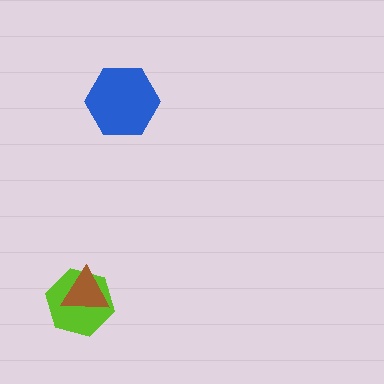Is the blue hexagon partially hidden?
No, no other shape covers it.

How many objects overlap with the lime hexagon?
1 object overlaps with the lime hexagon.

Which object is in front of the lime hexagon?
The brown triangle is in front of the lime hexagon.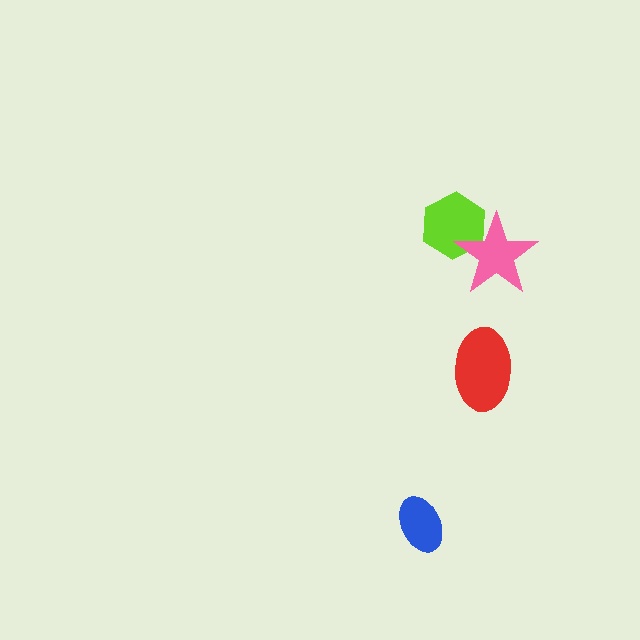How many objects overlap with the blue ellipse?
0 objects overlap with the blue ellipse.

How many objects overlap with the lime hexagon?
1 object overlaps with the lime hexagon.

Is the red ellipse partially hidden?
No, no other shape covers it.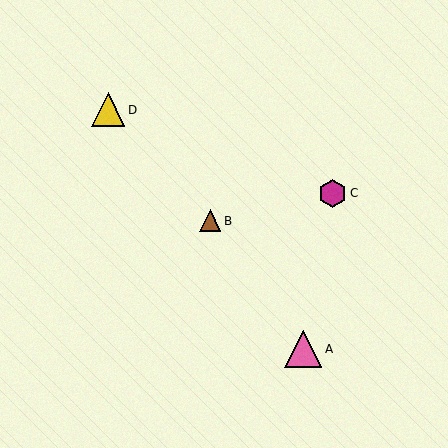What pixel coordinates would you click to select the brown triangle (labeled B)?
Click at (210, 221) to select the brown triangle B.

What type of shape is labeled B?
Shape B is a brown triangle.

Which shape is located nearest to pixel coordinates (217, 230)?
The brown triangle (labeled B) at (210, 221) is nearest to that location.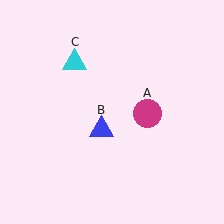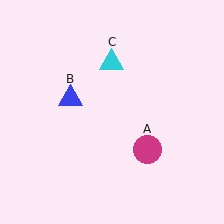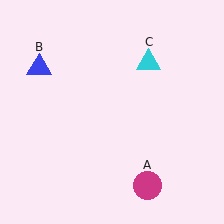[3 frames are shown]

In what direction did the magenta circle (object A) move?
The magenta circle (object A) moved down.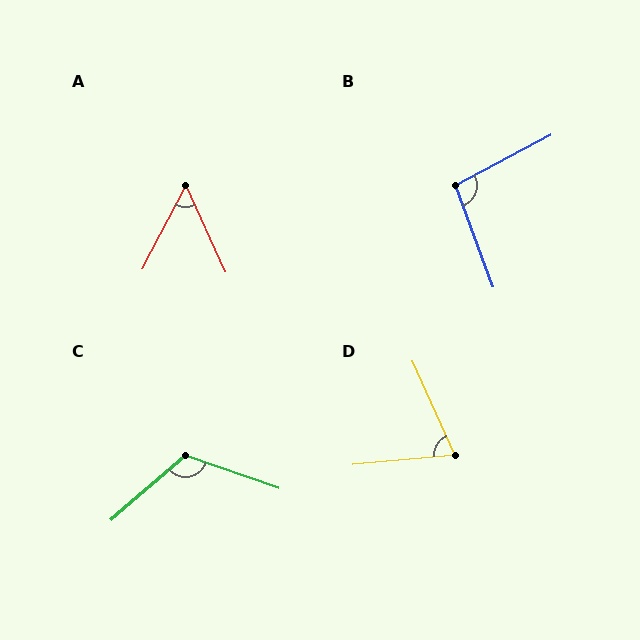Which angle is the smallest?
A, at approximately 52 degrees.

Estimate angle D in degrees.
Approximately 71 degrees.